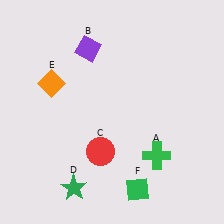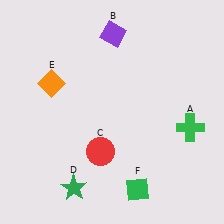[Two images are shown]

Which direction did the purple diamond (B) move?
The purple diamond (B) moved right.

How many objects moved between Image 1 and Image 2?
2 objects moved between the two images.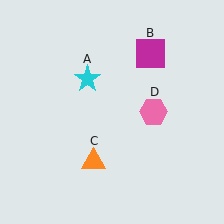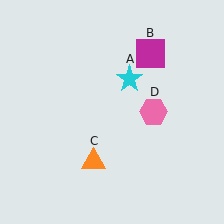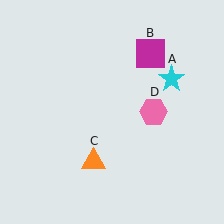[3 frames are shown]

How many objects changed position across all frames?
1 object changed position: cyan star (object A).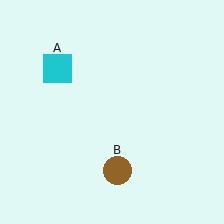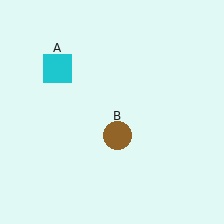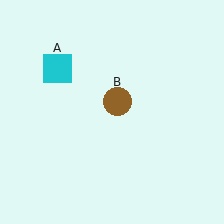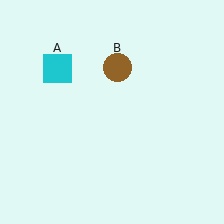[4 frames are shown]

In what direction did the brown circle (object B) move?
The brown circle (object B) moved up.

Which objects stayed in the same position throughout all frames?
Cyan square (object A) remained stationary.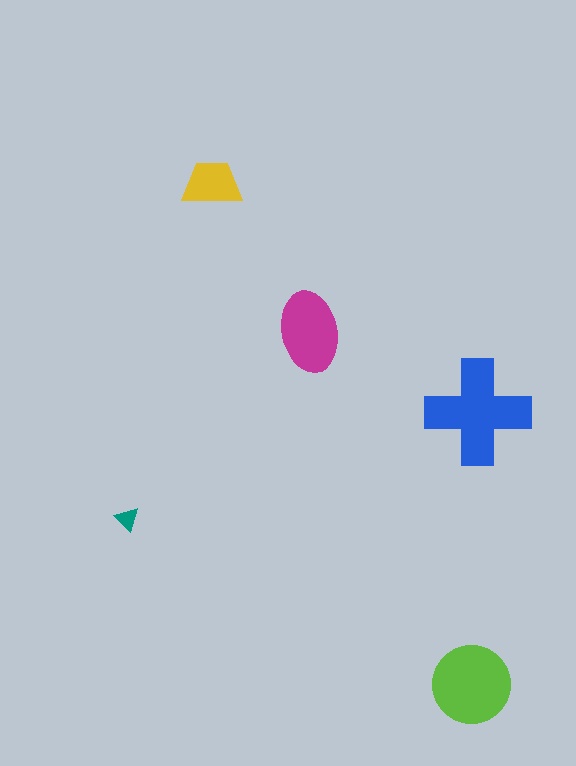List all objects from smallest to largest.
The teal triangle, the yellow trapezoid, the magenta ellipse, the lime circle, the blue cross.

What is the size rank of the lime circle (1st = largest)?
2nd.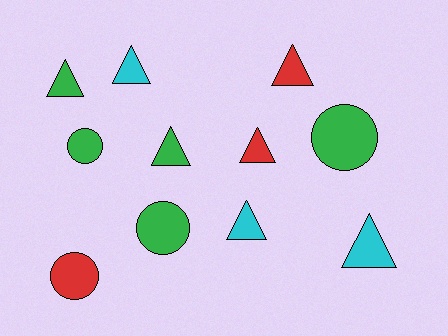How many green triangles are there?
There are 2 green triangles.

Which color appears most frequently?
Green, with 5 objects.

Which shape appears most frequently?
Triangle, with 7 objects.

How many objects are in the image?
There are 11 objects.